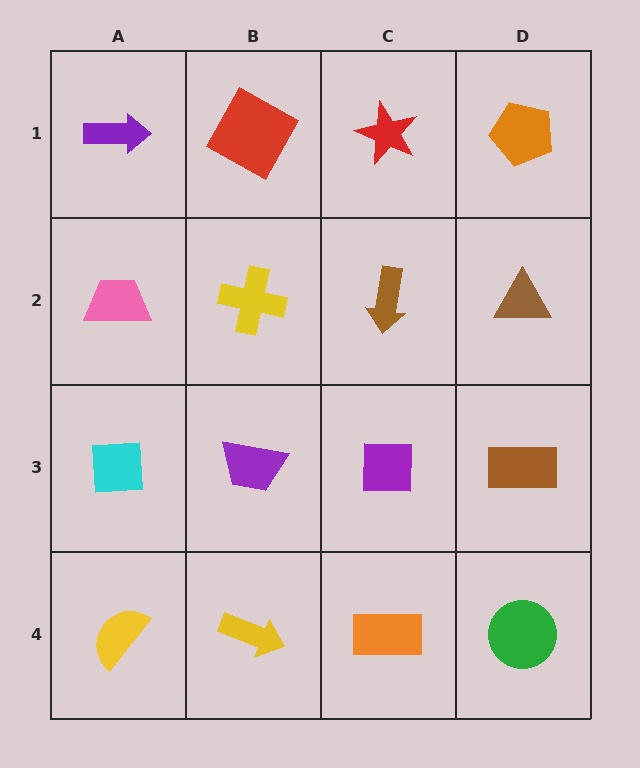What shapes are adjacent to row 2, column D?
An orange pentagon (row 1, column D), a brown rectangle (row 3, column D), a brown arrow (row 2, column C).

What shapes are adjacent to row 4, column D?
A brown rectangle (row 3, column D), an orange rectangle (row 4, column C).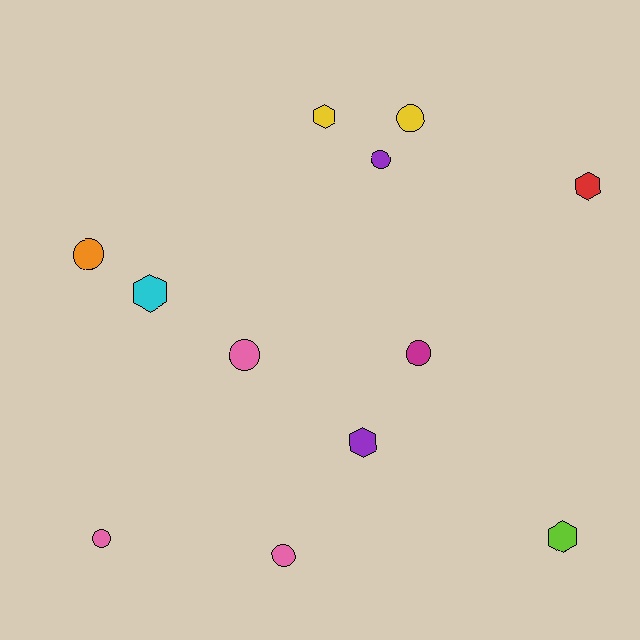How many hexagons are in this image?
There are 5 hexagons.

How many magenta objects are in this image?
There is 1 magenta object.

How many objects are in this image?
There are 12 objects.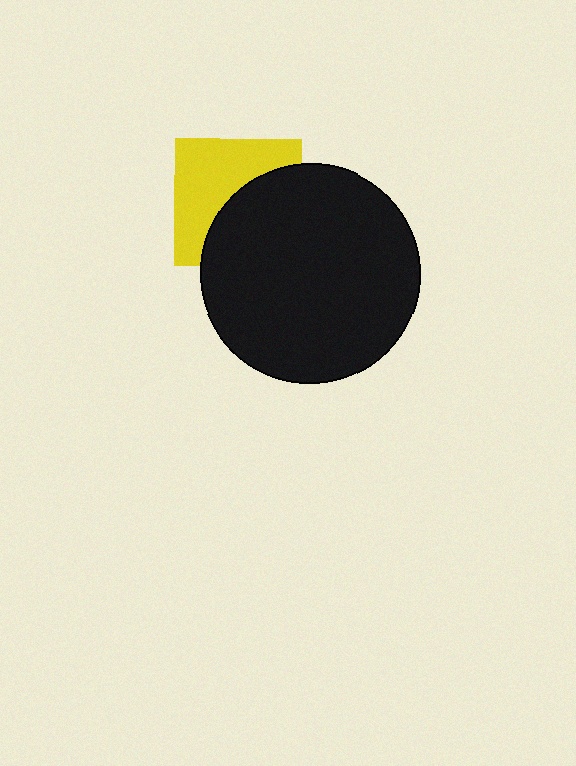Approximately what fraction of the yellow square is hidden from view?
Roughly 49% of the yellow square is hidden behind the black circle.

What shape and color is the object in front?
The object in front is a black circle.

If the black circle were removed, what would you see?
You would see the complete yellow square.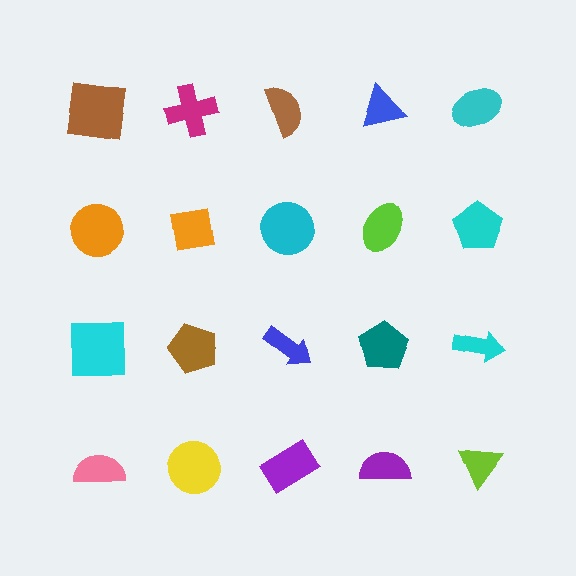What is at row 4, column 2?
A yellow circle.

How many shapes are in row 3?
5 shapes.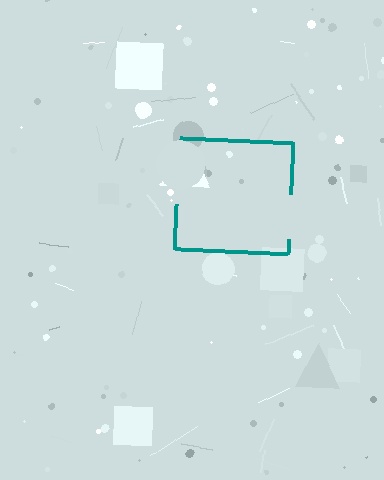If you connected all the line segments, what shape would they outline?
They would outline a square.